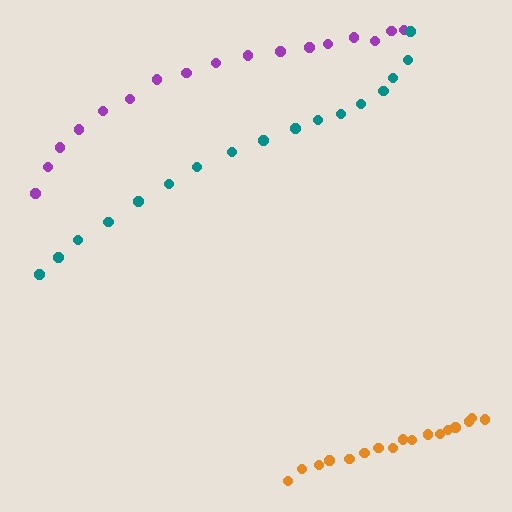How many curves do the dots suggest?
There are 3 distinct paths.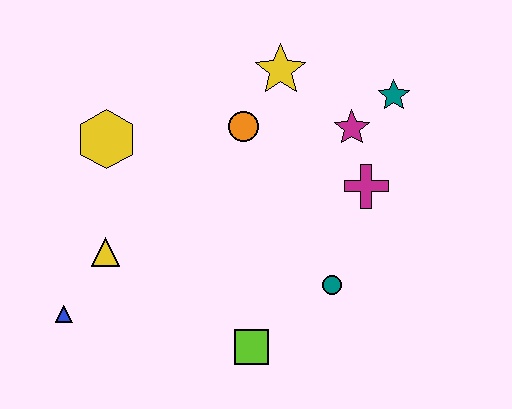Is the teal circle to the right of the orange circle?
Yes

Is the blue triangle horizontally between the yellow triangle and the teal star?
No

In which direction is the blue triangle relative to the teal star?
The blue triangle is to the left of the teal star.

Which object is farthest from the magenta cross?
The blue triangle is farthest from the magenta cross.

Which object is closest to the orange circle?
The yellow star is closest to the orange circle.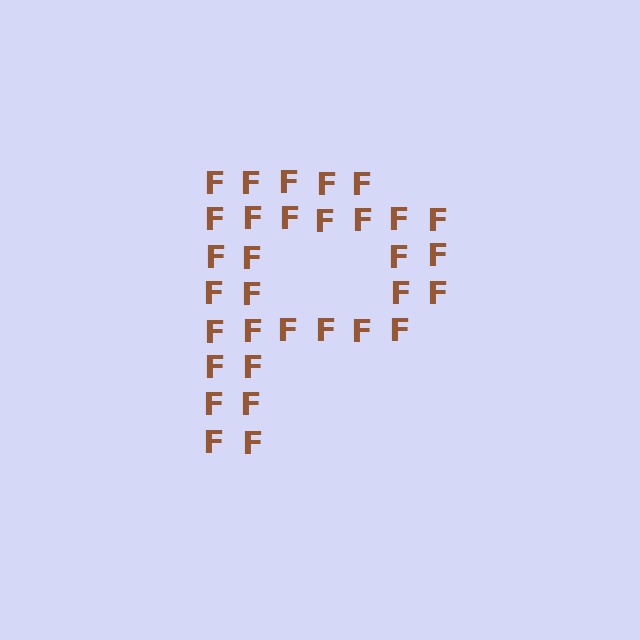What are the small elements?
The small elements are letter F's.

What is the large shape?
The large shape is the letter P.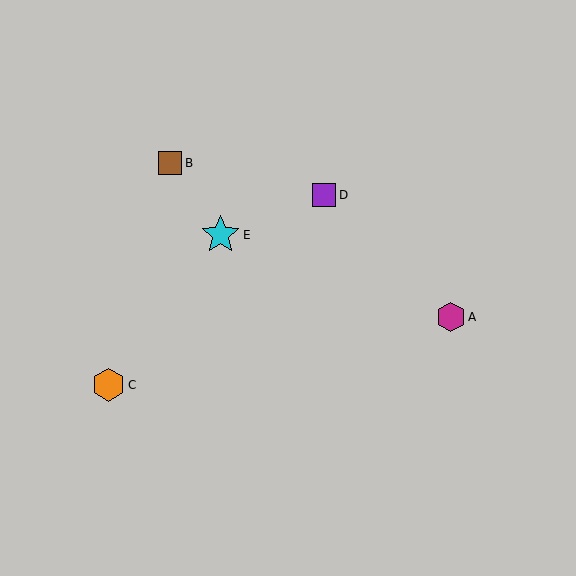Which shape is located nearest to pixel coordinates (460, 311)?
The magenta hexagon (labeled A) at (451, 317) is nearest to that location.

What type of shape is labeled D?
Shape D is a purple square.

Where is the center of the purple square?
The center of the purple square is at (324, 195).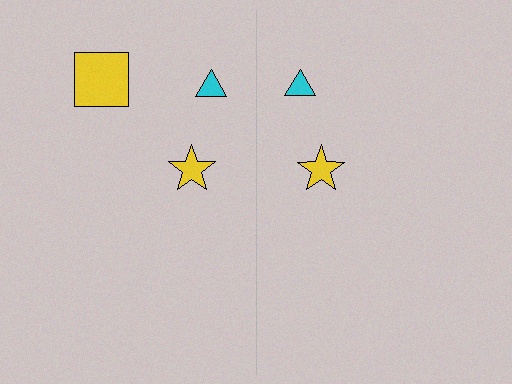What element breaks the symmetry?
A yellow square is missing from the right side.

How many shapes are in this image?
There are 5 shapes in this image.